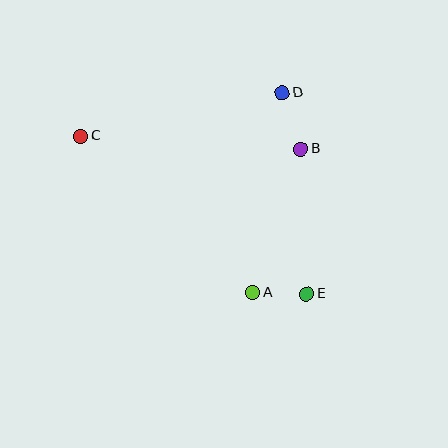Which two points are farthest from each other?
Points C and E are farthest from each other.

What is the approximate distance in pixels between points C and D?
The distance between C and D is approximately 206 pixels.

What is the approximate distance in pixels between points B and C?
The distance between B and C is approximately 220 pixels.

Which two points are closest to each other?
Points A and E are closest to each other.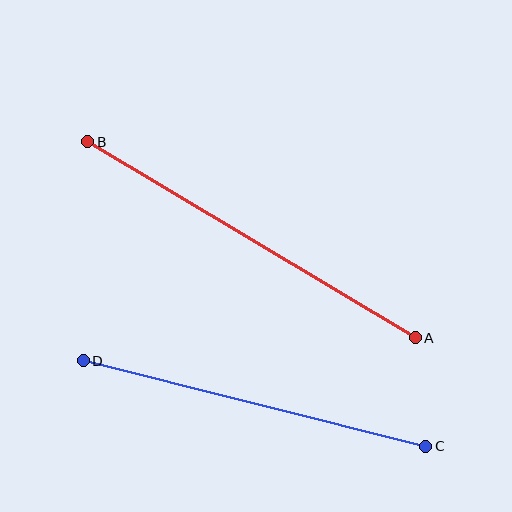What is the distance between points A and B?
The distance is approximately 382 pixels.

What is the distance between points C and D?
The distance is approximately 353 pixels.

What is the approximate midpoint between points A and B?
The midpoint is at approximately (252, 240) pixels.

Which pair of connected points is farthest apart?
Points A and B are farthest apart.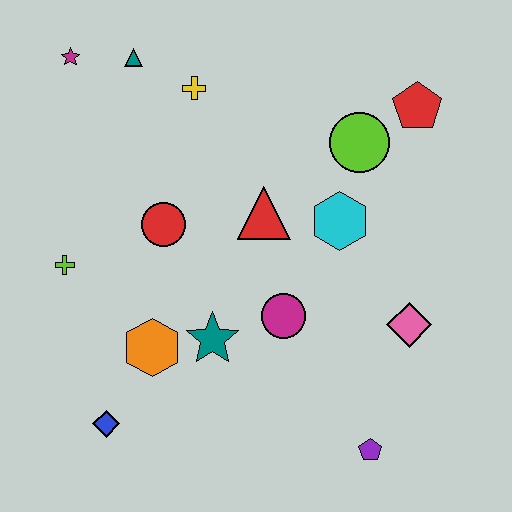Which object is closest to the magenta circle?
The teal star is closest to the magenta circle.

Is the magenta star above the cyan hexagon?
Yes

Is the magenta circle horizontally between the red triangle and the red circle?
No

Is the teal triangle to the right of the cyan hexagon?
No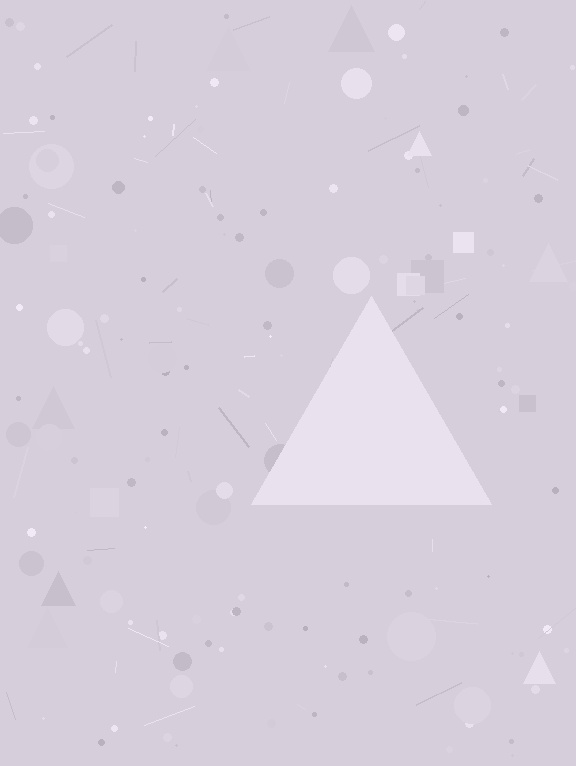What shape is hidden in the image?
A triangle is hidden in the image.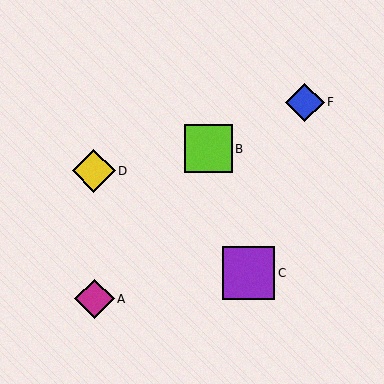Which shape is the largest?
The purple square (labeled C) is the largest.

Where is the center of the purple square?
The center of the purple square is at (248, 273).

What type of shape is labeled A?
Shape A is a magenta diamond.